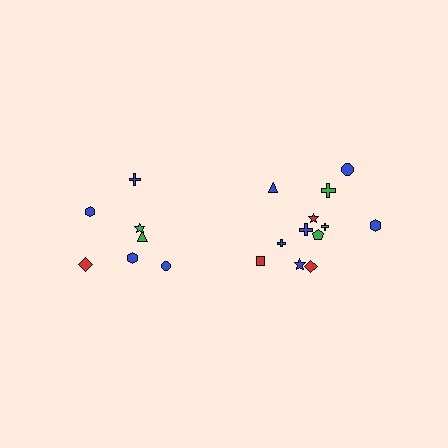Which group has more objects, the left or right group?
The right group.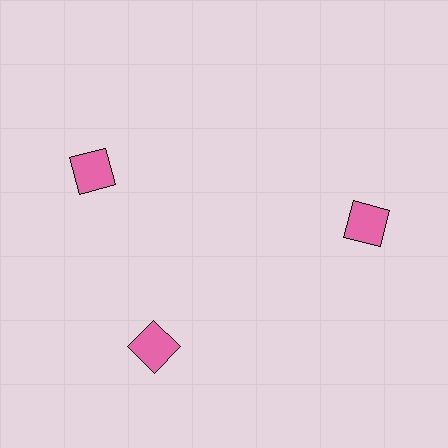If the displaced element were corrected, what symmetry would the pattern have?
It would have 3-fold rotational symmetry — the pattern would map onto itself every 120 degrees.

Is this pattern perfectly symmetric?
No. The 3 pink squares are arranged in a ring, but one element near the 11 o'clock position is rotated out of alignment along the ring, breaking the 3-fold rotational symmetry.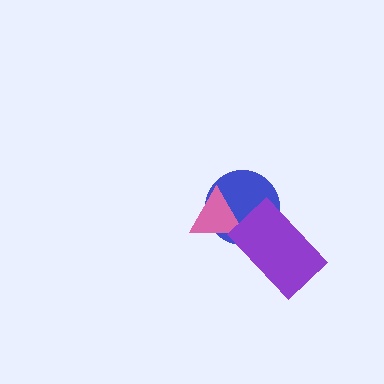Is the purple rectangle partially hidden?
No, no other shape covers it.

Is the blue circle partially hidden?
Yes, it is partially covered by another shape.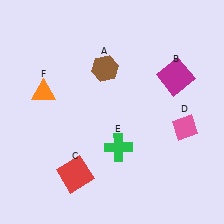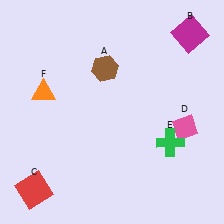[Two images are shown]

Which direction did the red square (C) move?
The red square (C) moved left.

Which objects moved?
The objects that moved are: the magenta square (B), the red square (C), the green cross (E).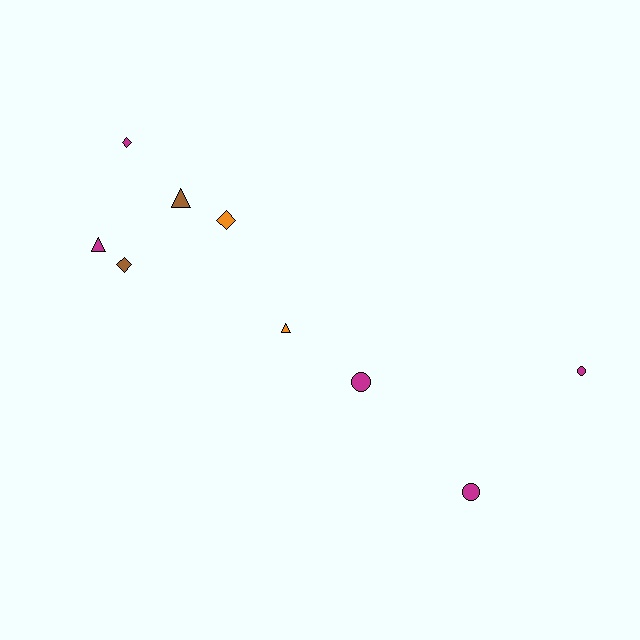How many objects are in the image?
There are 9 objects.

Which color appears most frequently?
Magenta, with 5 objects.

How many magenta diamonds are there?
There is 1 magenta diamond.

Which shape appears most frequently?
Diamond, with 3 objects.